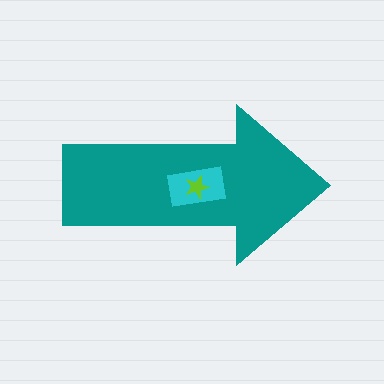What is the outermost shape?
The teal arrow.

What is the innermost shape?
The lime star.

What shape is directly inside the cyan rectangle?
The lime star.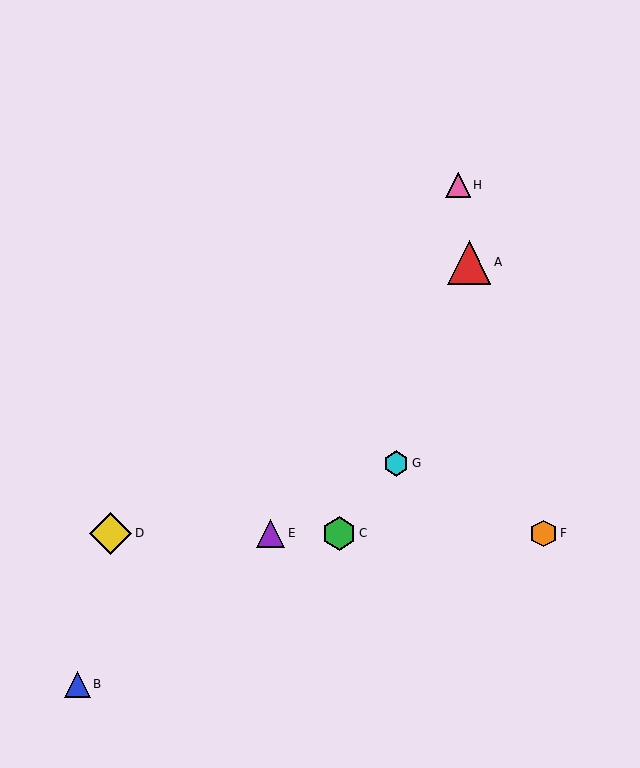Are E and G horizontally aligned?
No, E is at y≈533 and G is at y≈464.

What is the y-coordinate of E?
Object E is at y≈533.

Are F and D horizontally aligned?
Yes, both are at y≈533.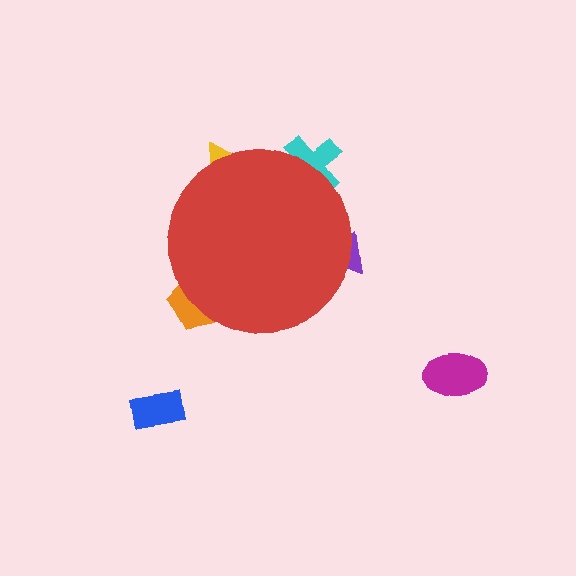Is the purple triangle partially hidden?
Yes, the purple triangle is partially hidden behind the red circle.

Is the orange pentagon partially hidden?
Yes, the orange pentagon is partially hidden behind the red circle.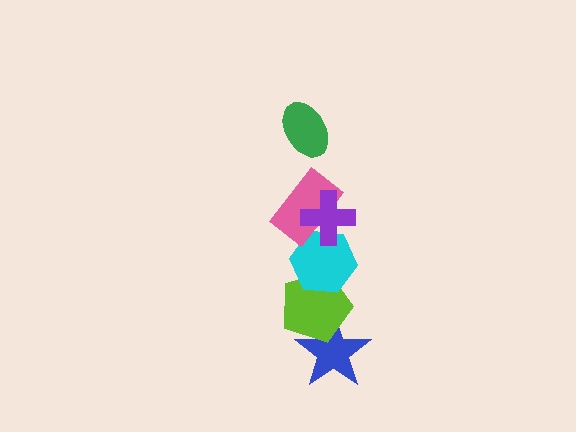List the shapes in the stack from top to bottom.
From top to bottom: the green ellipse, the purple cross, the pink rectangle, the cyan hexagon, the lime pentagon, the blue star.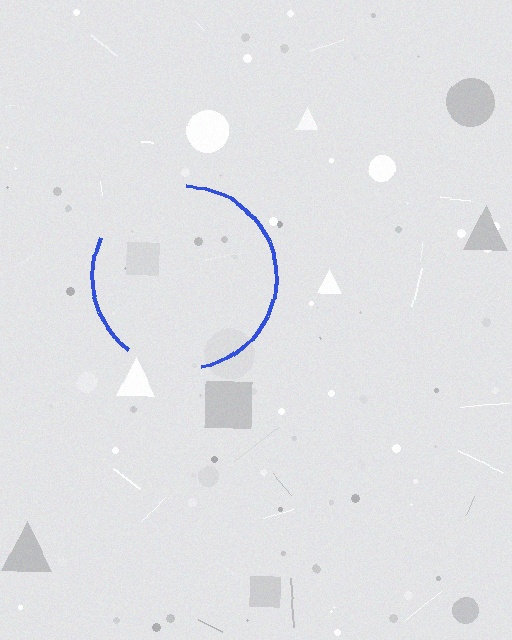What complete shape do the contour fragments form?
The contour fragments form a circle.